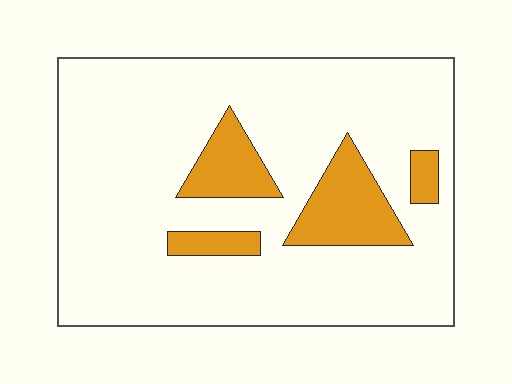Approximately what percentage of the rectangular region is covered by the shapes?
Approximately 15%.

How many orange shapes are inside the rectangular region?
4.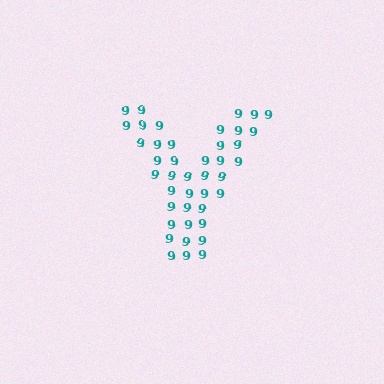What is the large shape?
The large shape is the letter Y.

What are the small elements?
The small elements are digit 9's.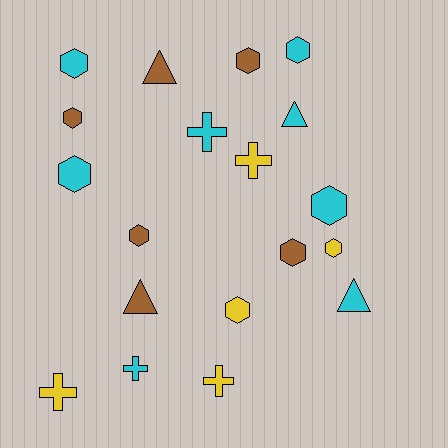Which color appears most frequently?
Cyan, with 8 objects.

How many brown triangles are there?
There are 2 brown triangles.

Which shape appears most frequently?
Hexagon, with 10 objects.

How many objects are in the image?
There are 19 objects.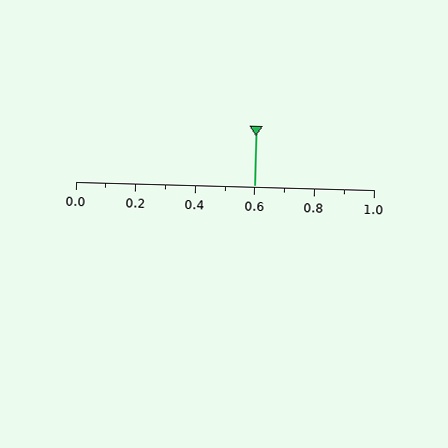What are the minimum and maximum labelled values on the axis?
The axis runs from 0.0 to 1.0.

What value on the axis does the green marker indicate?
The marker indicates approximately 0.6.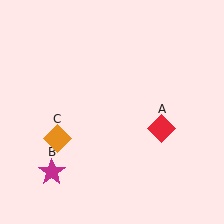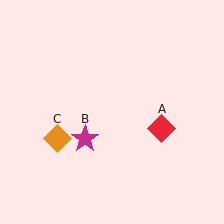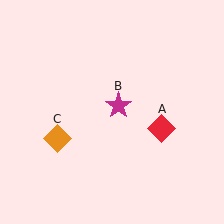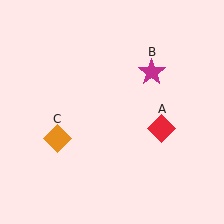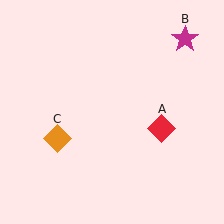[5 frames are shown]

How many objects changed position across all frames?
1 object changed position: magenta star (object B).